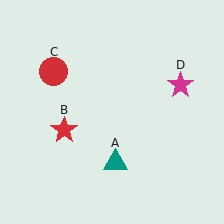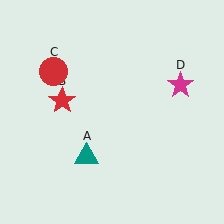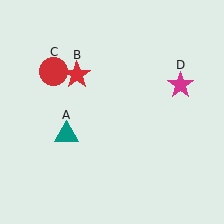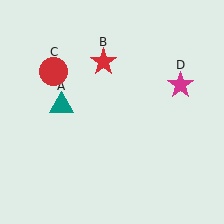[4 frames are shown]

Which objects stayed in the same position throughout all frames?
Red circle (object C) and magenta star (object D) remained stationary.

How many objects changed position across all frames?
2 objects changed position: teal triangle (object A), red star (object B).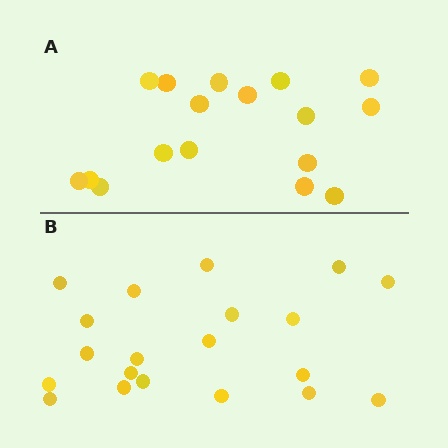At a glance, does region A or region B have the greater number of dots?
Region B (the bottom region) has more dots.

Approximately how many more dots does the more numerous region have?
Region B has just a few more — roughly 2 or 3 more dots than region A.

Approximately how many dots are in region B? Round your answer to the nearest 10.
About 20 dots.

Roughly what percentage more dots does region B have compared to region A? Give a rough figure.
About 20% more.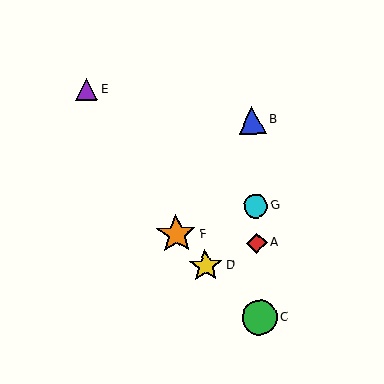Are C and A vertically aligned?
Yes, both are at x≈260.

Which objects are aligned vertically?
Objects A, B, C, G are aligned vertically.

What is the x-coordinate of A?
Object A is at x≈257.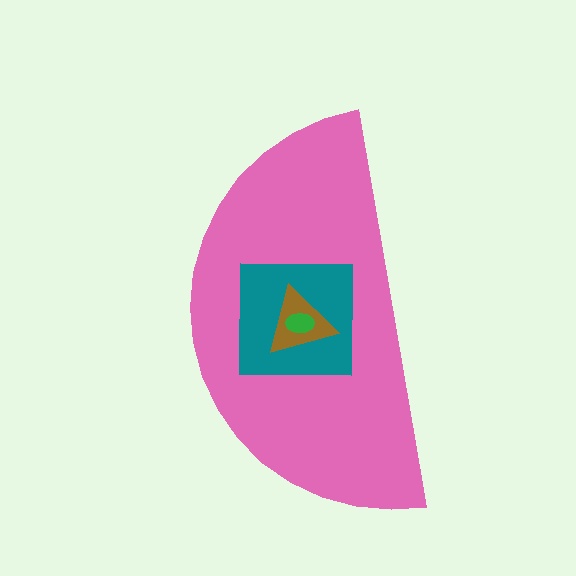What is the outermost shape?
The pink semicircle.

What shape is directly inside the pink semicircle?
The teal square.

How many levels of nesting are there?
4.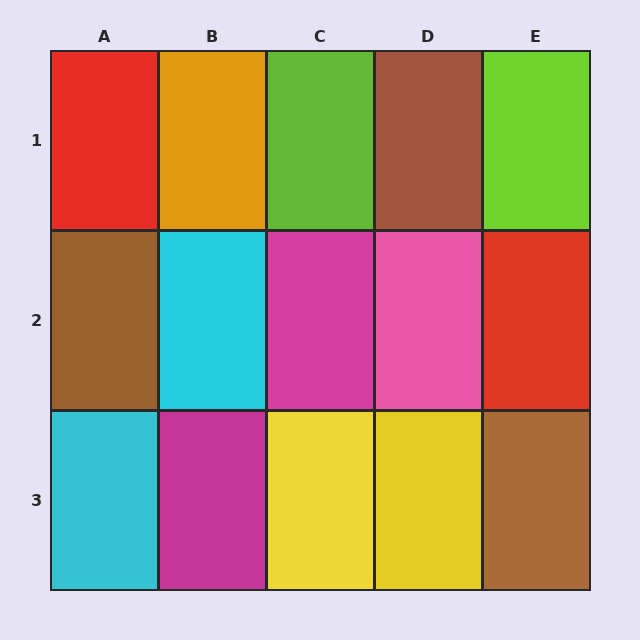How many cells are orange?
1 cell is orange.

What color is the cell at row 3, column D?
Yellow.